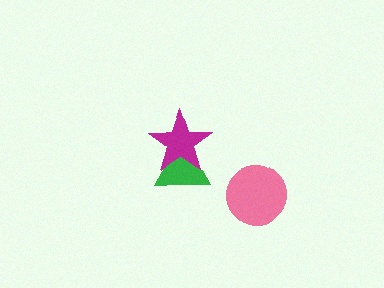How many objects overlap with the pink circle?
0 objects overlap with the pink circle.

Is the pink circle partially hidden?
No, no other shape covers it.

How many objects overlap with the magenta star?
1 object overlaps with the magenta star.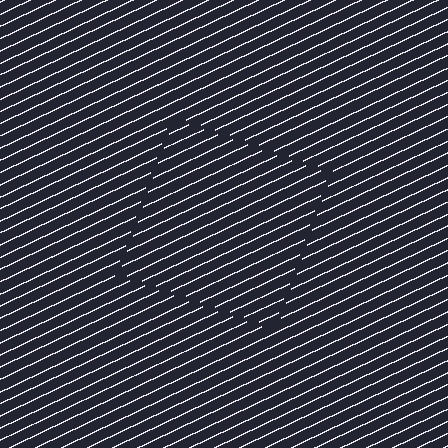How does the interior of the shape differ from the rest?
The interior of the shape contains the same grating, shifted by half a period — the contour is defined by the phase discontinuity where line-ends from the inner and outer gratings abut.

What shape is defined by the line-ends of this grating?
An illusory square. The interior of the shape contains the same grating, shifted by half a period — the contour is defined by the phase discontinuity where line-ends from the inner and outer gratings abut.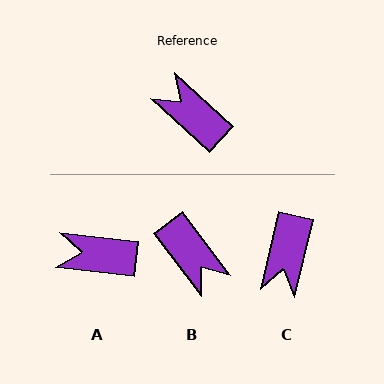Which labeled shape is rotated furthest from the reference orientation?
B, about 169 degrees away.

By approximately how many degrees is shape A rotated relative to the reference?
Approximately 36 degrees counter-clockwise.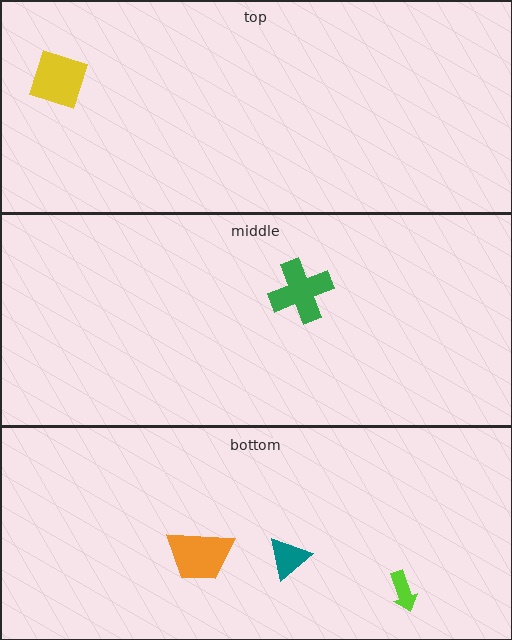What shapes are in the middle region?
The green cross.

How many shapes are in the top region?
1.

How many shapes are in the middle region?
1.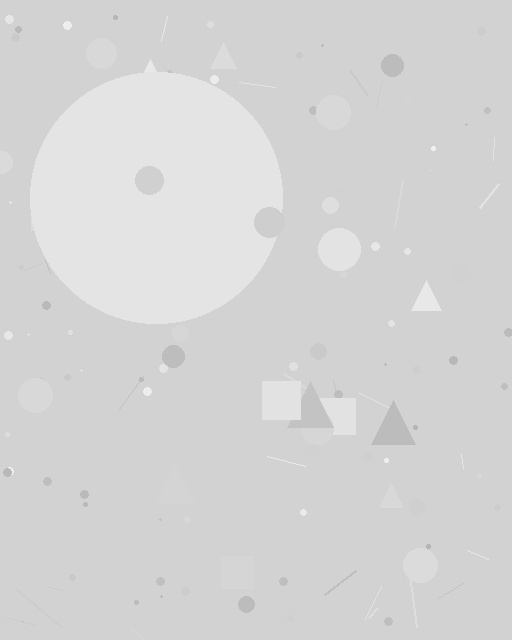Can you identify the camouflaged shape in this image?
The camouflaged shape is a circle.